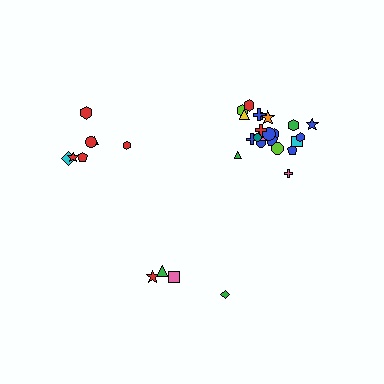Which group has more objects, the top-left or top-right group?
The top-right group.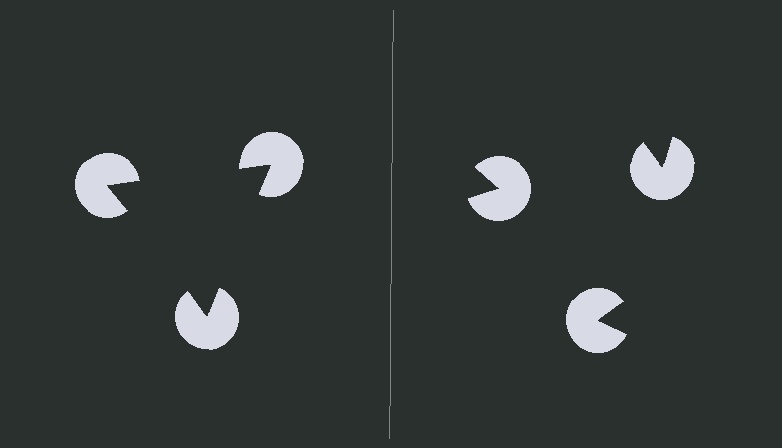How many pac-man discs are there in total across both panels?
6 — 3 on each side.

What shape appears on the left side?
An illusory triangle.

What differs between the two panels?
The pac-man discs are positioned identically on both sides; only the wedge orientations differ. On the left they align to a triangle; on the right they are misaligned.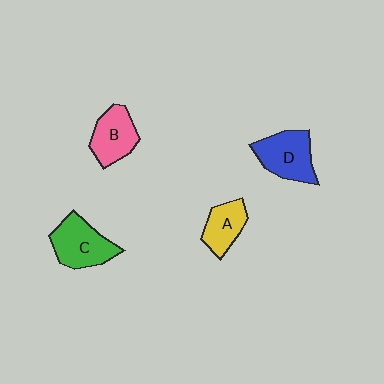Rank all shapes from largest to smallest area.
From largest to smallest: C (green), D (blue), B (pink), A (yellow).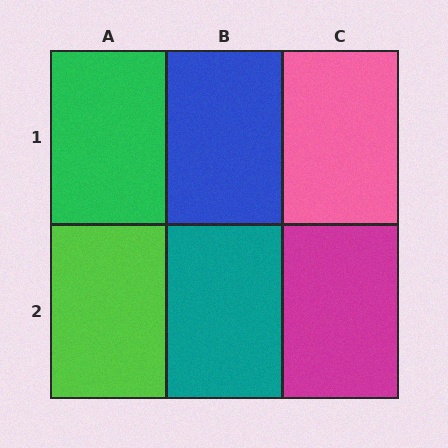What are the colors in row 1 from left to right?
Green, blue, pink.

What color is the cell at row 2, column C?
Magenta.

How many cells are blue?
1 cell is blue.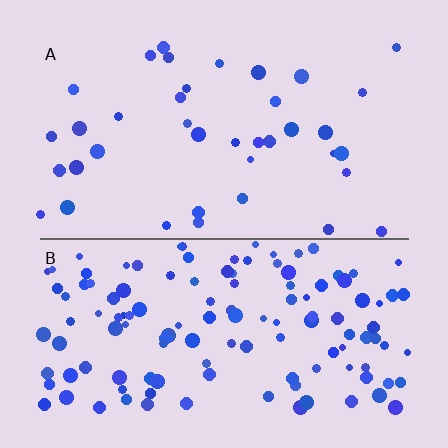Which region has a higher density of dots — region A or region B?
B (the bottom).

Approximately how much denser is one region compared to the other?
Approximately 3.4× — region B over region A.